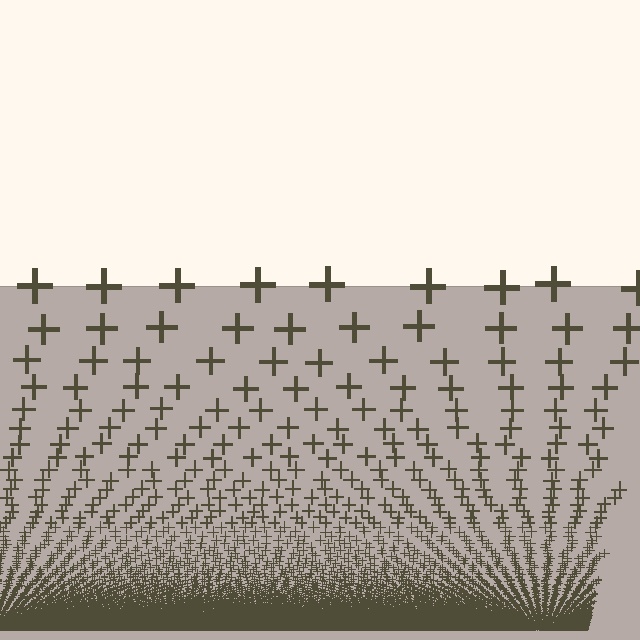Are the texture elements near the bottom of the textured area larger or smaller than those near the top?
Smaller. The gradient is inverted — elements near the bottom are smaller and denser.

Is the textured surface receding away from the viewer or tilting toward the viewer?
The surface appears to tilt toward the viewer. Texture elements get larger and sparser toward the top.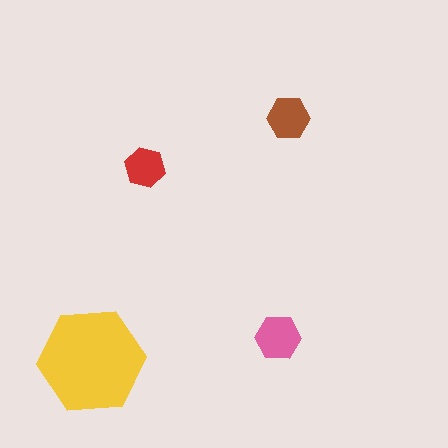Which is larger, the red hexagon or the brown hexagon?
The brown one.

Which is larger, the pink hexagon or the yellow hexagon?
The yellow one.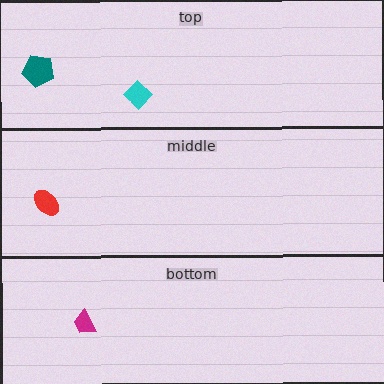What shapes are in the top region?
The teal pentagon, the cyan diamond.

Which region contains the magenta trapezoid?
The bottom region.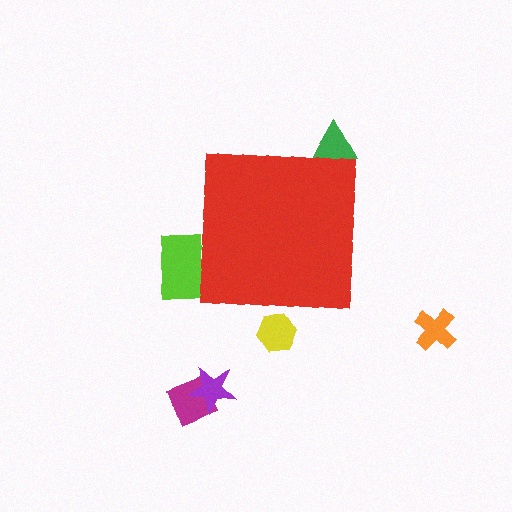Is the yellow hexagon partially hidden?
Yes, the yellow hexagon is partially hidden behind the red square.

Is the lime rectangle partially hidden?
Yes, the lime rectangle is partially hidden behind the red square.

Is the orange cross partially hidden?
No, the orange cross is fully visible.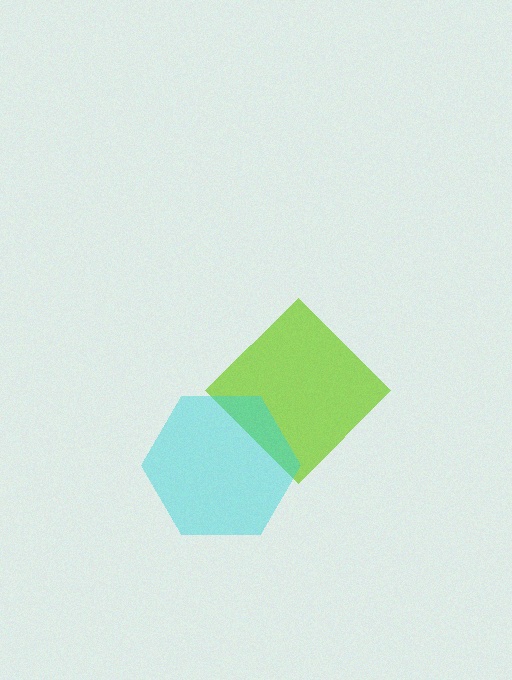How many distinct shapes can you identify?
There are 2 distinct shapes: a lime diamond, a cyan hexagon.